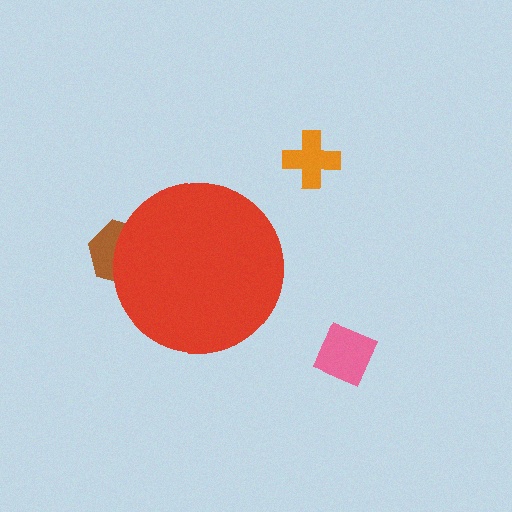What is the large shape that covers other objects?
A red circle.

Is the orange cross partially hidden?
No, the orange cross is fully visible.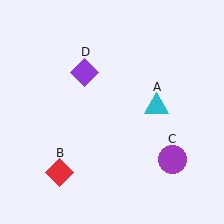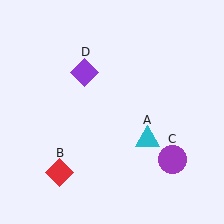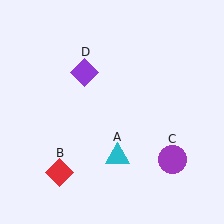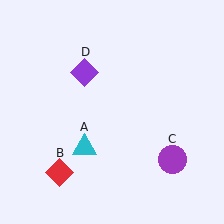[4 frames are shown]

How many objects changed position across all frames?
1 object changed position: cyan triangle (object A).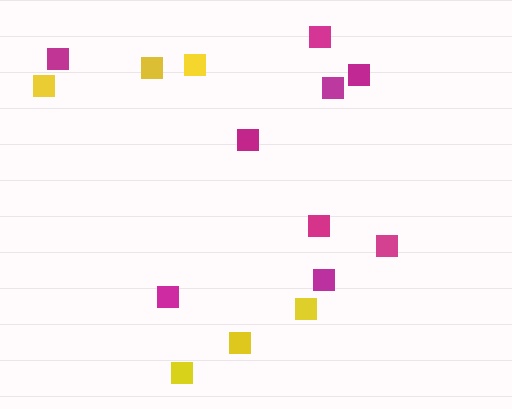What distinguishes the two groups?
There are 2 groups: one group of yellow squares (6) and one group of magenta squares (9).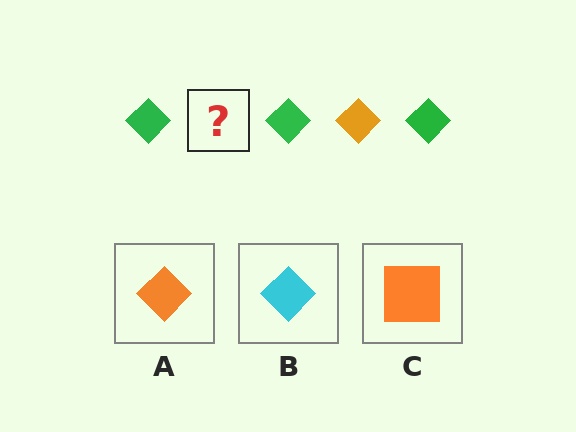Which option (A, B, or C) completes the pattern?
A.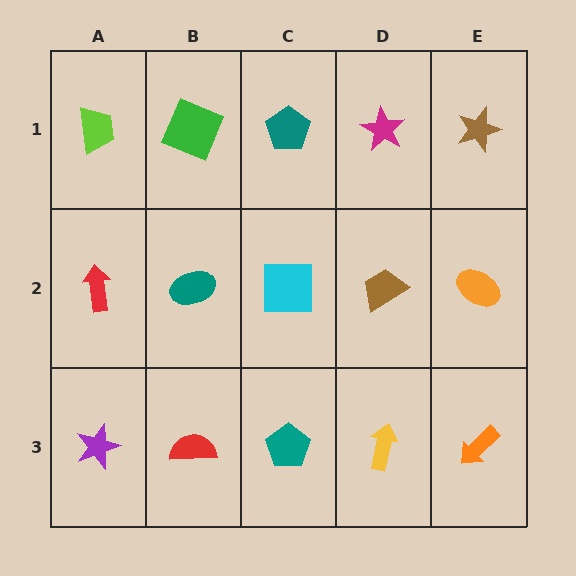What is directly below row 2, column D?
A yellow arrow.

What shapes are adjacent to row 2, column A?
A lime trapezoid (row 1, column A), a purple star (row 3, column A), a teal ellipse (row 2, column B).